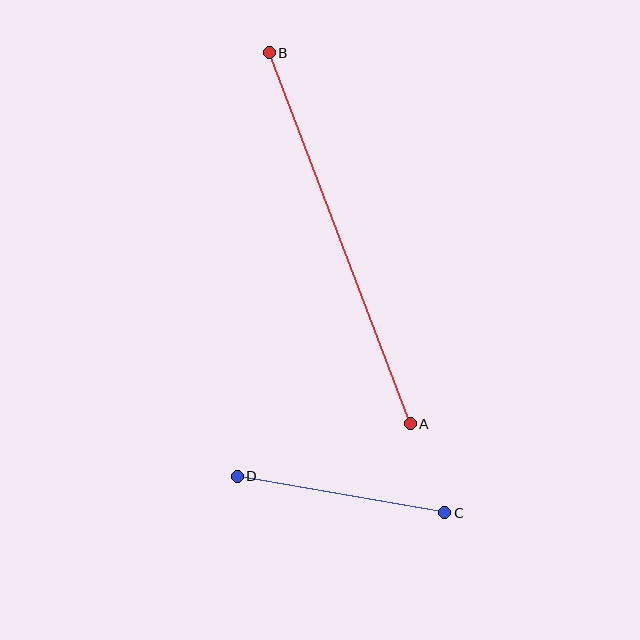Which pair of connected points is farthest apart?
Points A and B are farthest apart.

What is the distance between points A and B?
The distance is approximately 397 pixels.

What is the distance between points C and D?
The distance is approximately 211 pixels.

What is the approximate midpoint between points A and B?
The midpoint is at approximately (340, 238) pixels.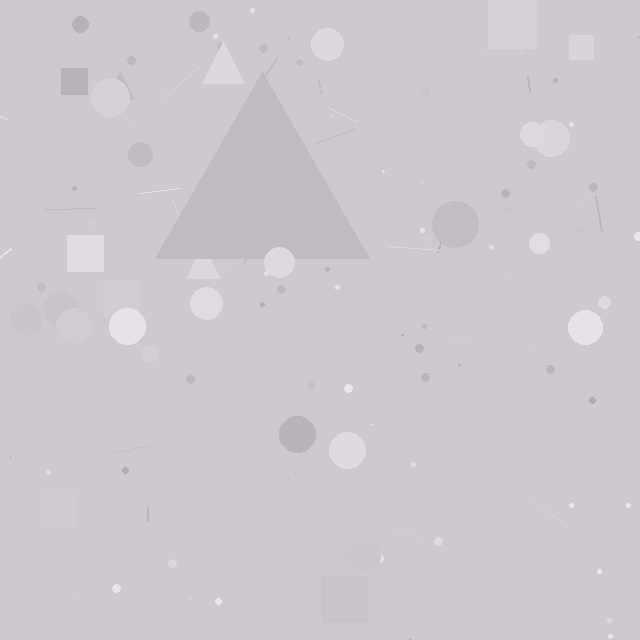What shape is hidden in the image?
A triangle is hidden in the image.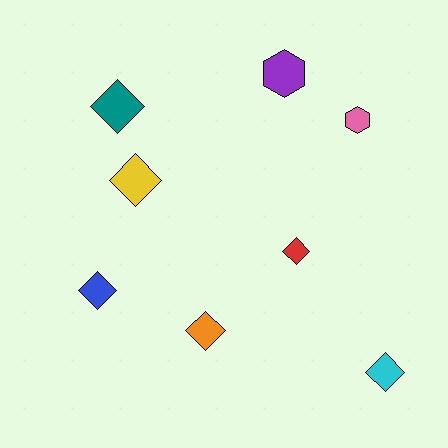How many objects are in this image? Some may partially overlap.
There are 8 objects.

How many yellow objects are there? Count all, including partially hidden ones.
There is 1 yellow object.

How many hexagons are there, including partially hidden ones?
There are 2 hexagons.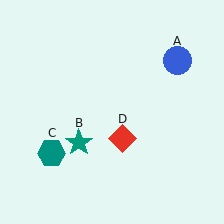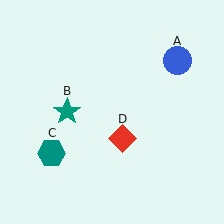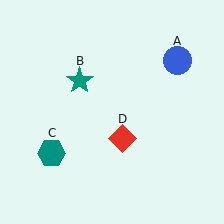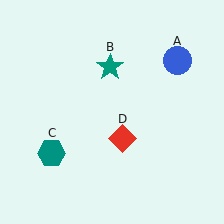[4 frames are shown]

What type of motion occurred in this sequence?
The teal star (object B) rotated clockwise around the center of the scene.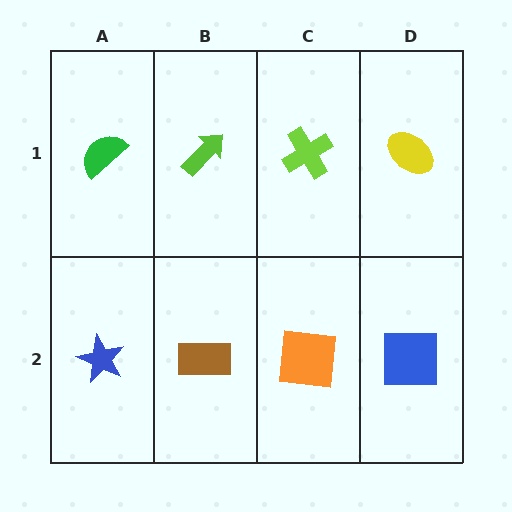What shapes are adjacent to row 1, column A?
A blue star (row 2, column A), a lime arrow (row 1, column B).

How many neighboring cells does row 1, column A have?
2.